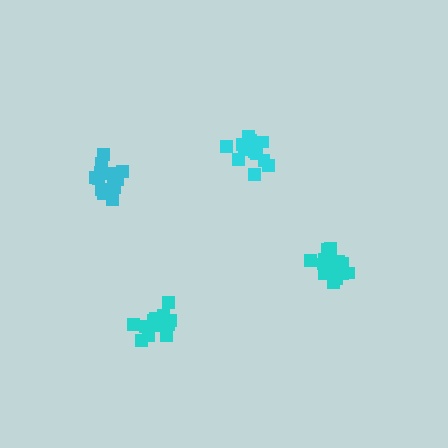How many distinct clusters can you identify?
There are 4 distinct clusters.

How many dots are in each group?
Group 1: 17 dots, Group 2: 13 dots, Group 3: 17 dots, Group 4: 13 dots (60 total).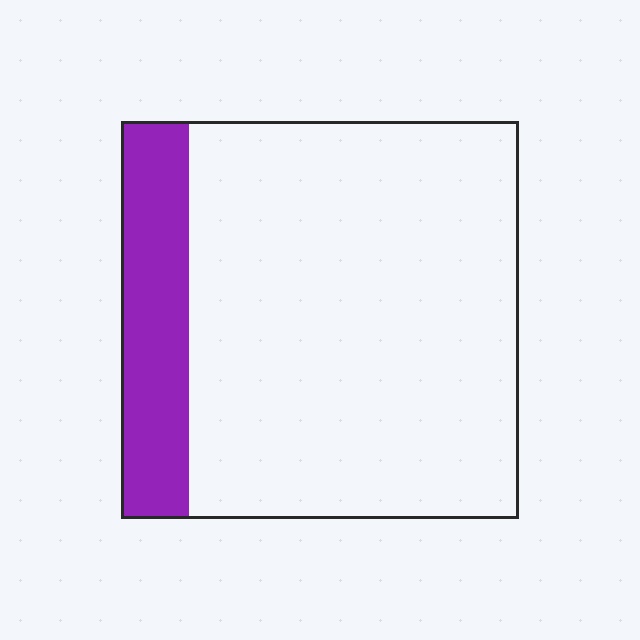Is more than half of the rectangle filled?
No.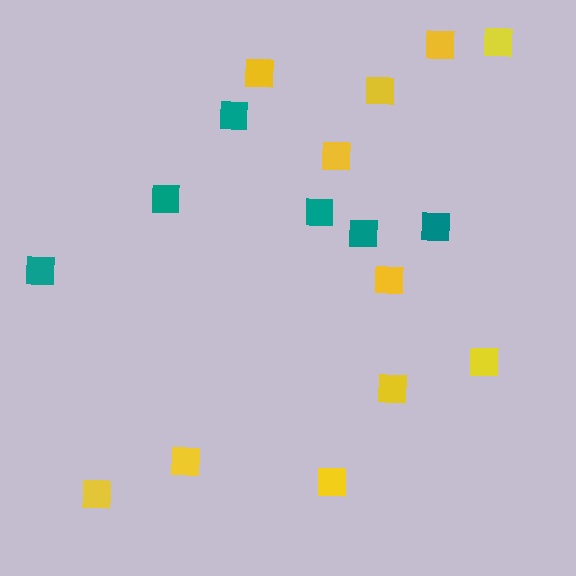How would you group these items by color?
There are 2 groups: one group of yellow squares (11) and one group of teal squares (6).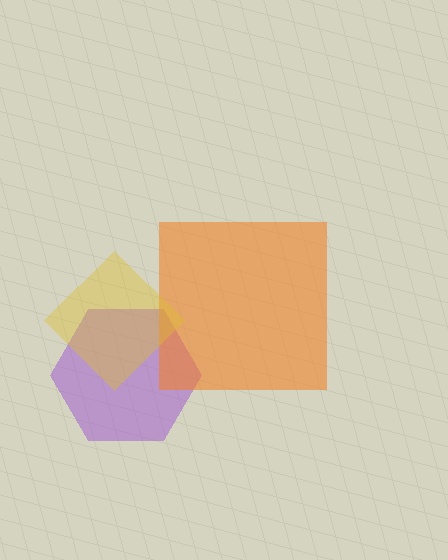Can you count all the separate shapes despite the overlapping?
Yes, there are 3 separate shapes.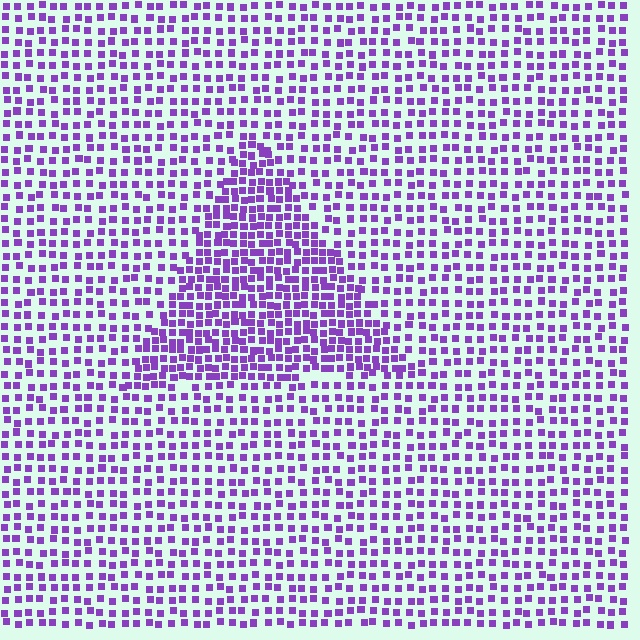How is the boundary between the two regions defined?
The boundary is defined by a change in element density (approximately 1.8x ratio). All elements are the same color, size, and shape.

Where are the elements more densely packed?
The elements are more densely packed inside the triangle boundary.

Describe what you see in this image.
The image contains small purple elements arranged at two different densities. A triangle-shaped region is visible where the elements are more densely packed than the surrounding area.